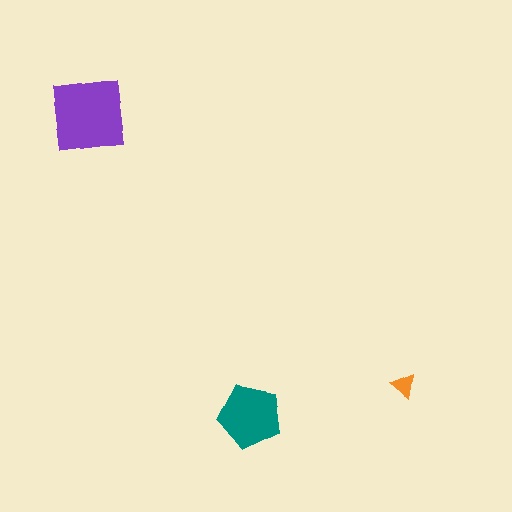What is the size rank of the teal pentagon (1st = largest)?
2nd.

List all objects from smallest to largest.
The orange triangle, the teal pentagon, the purple square.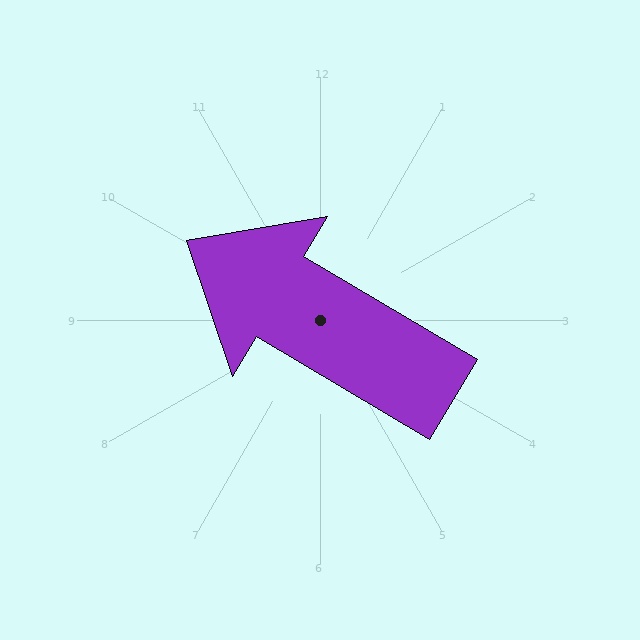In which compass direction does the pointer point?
Northwest.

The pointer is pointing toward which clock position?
Roughly 10 o'clock.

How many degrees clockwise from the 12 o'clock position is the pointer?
Approximately 301 degrees.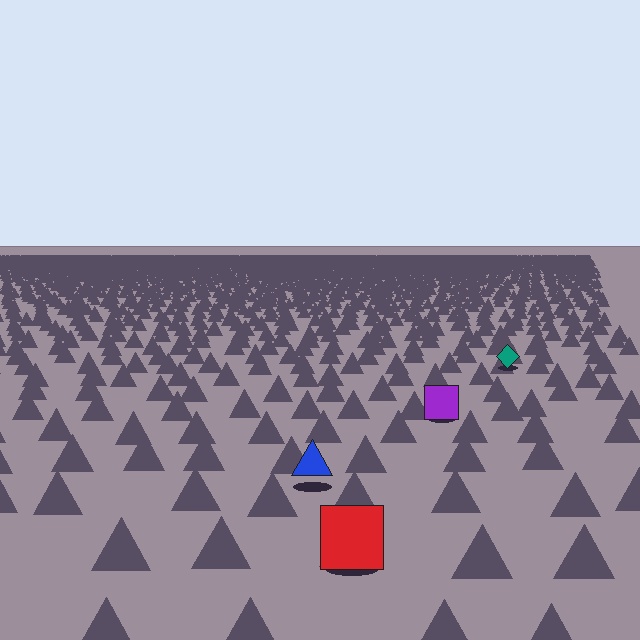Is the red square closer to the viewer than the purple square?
Yes. The red square is closer — you can tell from the texture gradient: the ground texture is coarser near it.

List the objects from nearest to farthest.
From nearest to farthest: the red square, the blue triangle, the purple square, the teal diamond.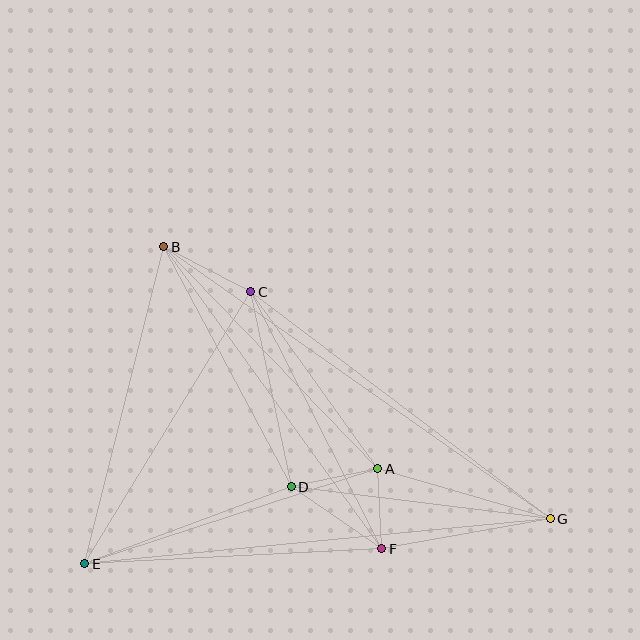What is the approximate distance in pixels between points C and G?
The distance between C and G is approximately 376 pixels.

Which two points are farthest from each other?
Points B and G are farthest from each other.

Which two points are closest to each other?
Points A and F are closest to each other.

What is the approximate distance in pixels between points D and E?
The distance between D and E is approximately 220 pixels.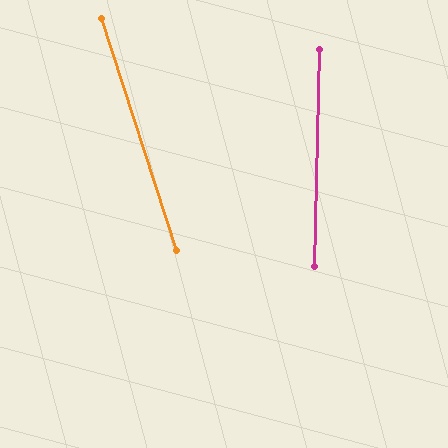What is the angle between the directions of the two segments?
Approximately 19 degrees.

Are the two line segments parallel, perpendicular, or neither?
Neither parallel nor perpendicular — they differ by about 19°.